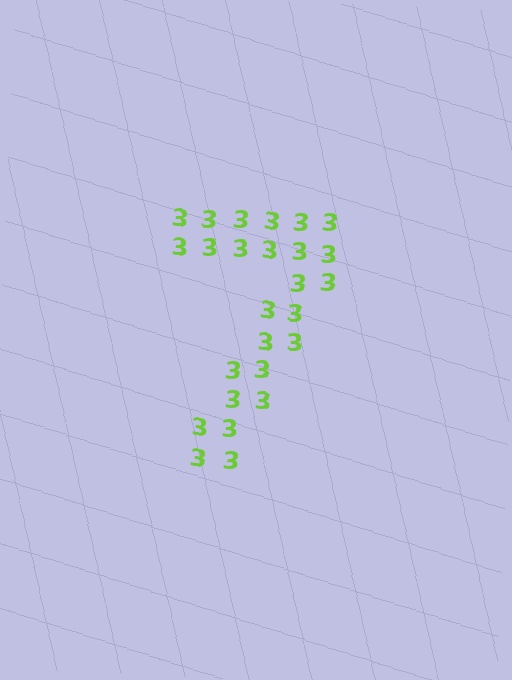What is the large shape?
The large shape is the digit 7.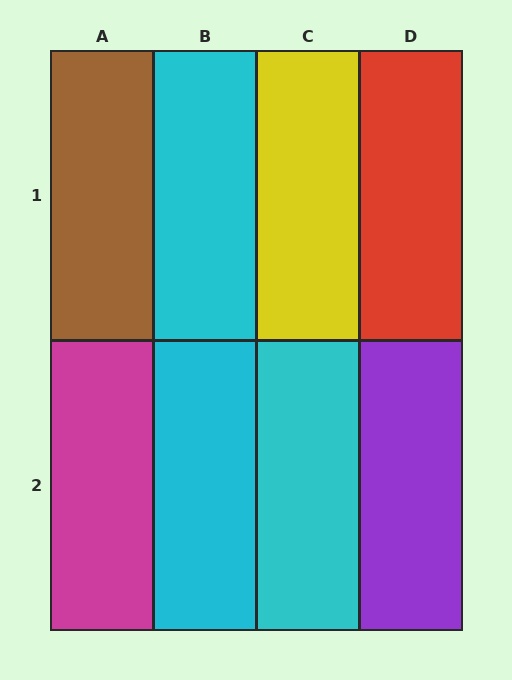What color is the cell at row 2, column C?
Cyan.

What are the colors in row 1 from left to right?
Brown, cyan, yellow, red.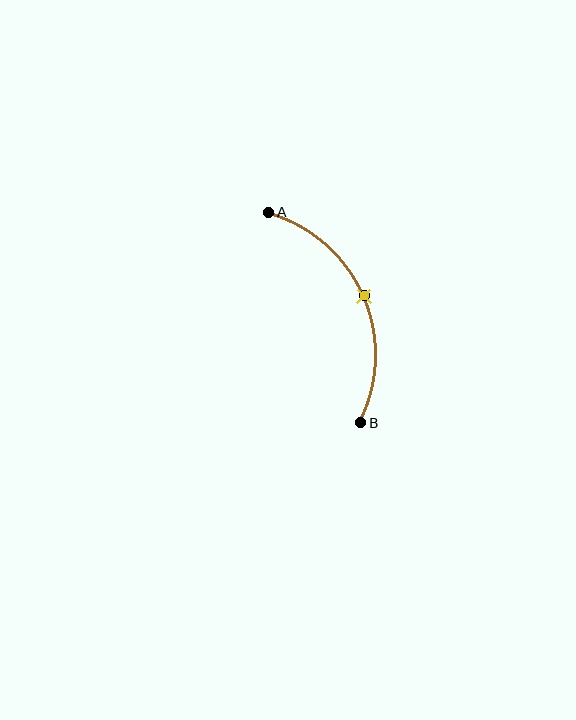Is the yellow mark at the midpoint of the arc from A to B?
Yes. The yellow mark lies on the arc at equal arc-length from both A and B — it is the arc midpoint.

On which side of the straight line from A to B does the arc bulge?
The arc bulges to the right of the straight line connecting A and B.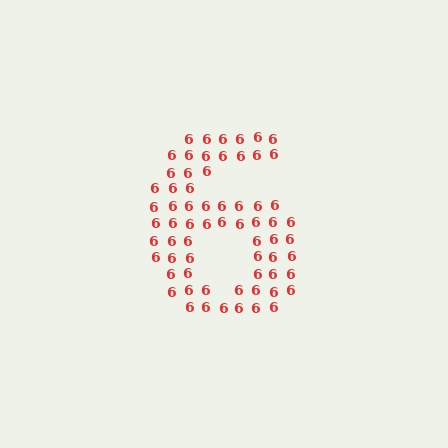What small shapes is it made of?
It is made of small digit 6's.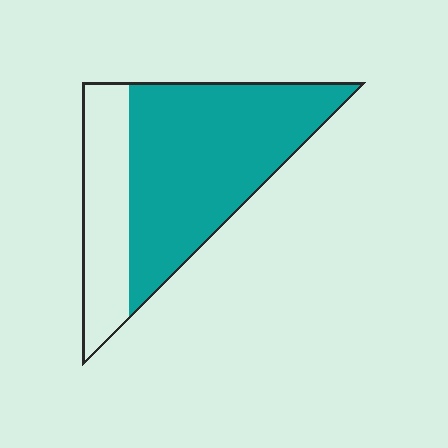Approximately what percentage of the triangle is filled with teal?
Approximately 70%.